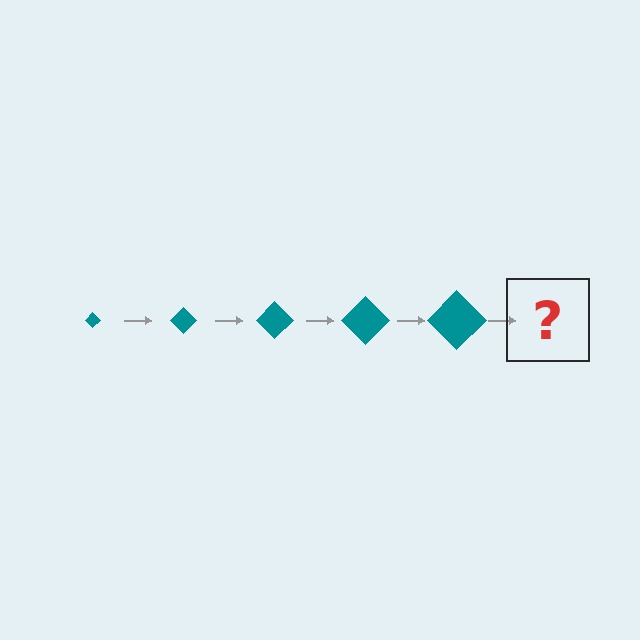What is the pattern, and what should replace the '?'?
The pattern is that the diamond gets progressively larger each step. The '?' should be a teal diamond, larger than the previous one.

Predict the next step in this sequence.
The next step is a teal diamond, larger than the previous one.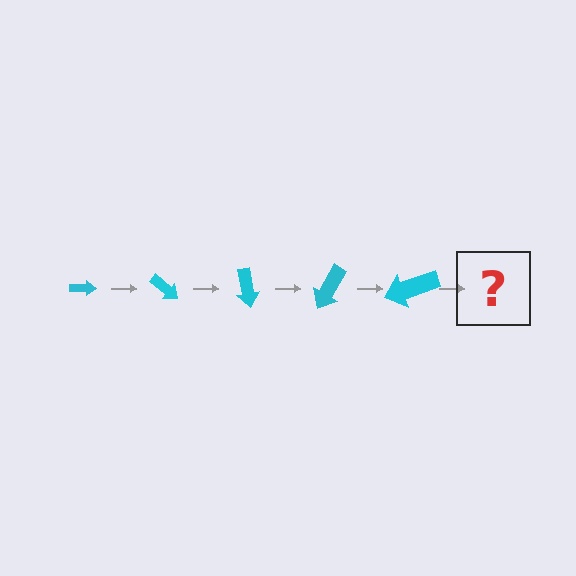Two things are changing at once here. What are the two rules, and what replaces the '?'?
The two rules are that the arrow grows larger each step and it rotates 40 degrees each step. The '?' should be an arrow, larger than the previous one and rotated 200 degrees from the start.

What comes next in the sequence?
The next element should be an arrow, larger than the previous one and rotated 200 degrees from the start.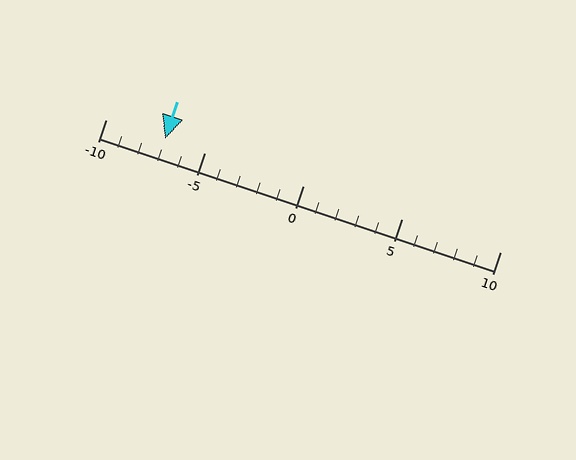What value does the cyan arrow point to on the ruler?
The cyan arrow points to approximately -7.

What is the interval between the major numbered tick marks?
The major tick marks are spaced 5 units apart.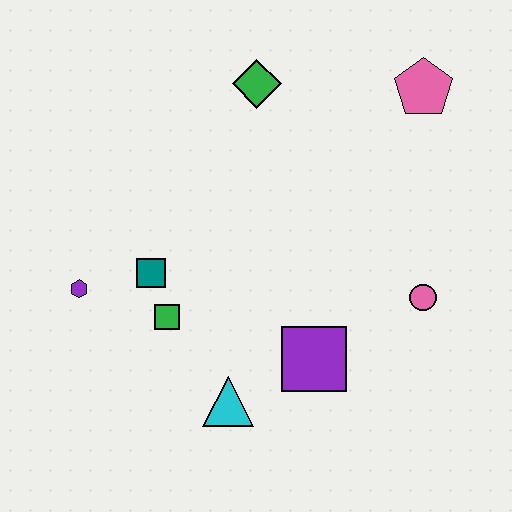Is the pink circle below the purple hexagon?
Yes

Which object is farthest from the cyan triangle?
The pink pentagon is farthest from the cyan triangle.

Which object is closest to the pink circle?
The purple square is closest to the pink circle.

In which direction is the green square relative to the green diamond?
The green square is below the green diamond.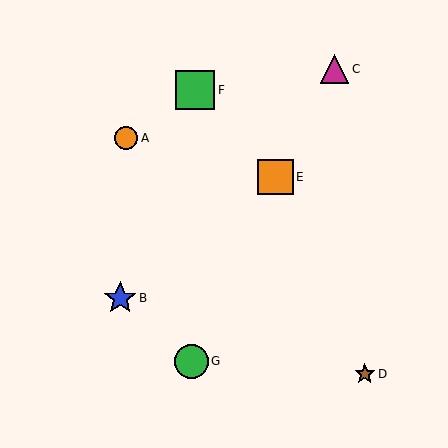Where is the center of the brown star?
The center of the brown star is at (365, 374).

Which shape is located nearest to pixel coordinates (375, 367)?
The brown star (labeled D) at (365, 374) is nearest to that location.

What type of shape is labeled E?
Shape E is an orange square.